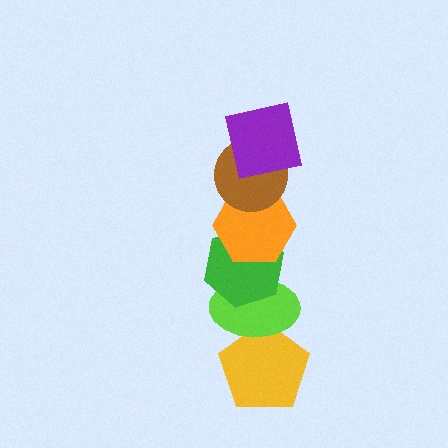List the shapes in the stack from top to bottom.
From top to bottom: the purple square, the brown circle, the orange hexagon, the green hexagon, the lime ellipse, the yellow pentagon.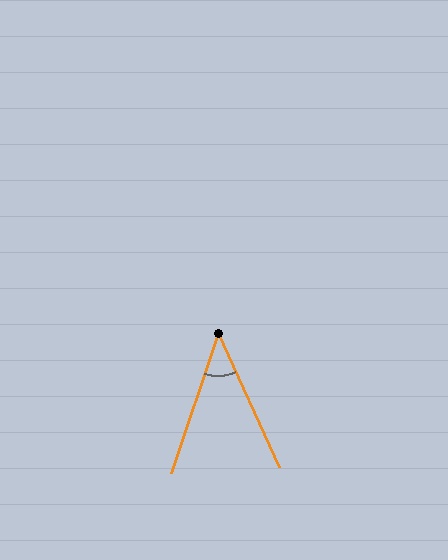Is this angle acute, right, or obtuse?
It is acute.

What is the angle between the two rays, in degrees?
Approximately 43 degrees.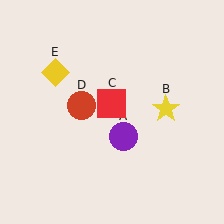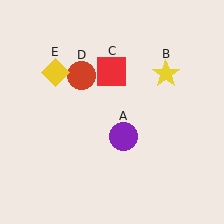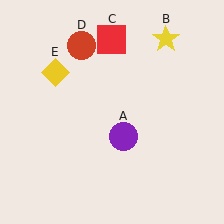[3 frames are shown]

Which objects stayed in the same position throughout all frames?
Purple circle (object A) and yellow diamond (object E) remained stationary.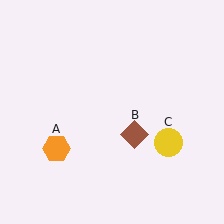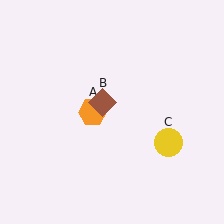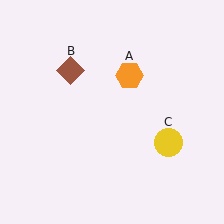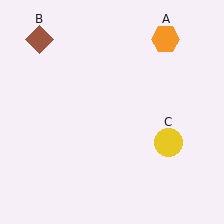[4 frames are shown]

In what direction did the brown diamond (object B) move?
The brown diamond (object B) moved up and to the left.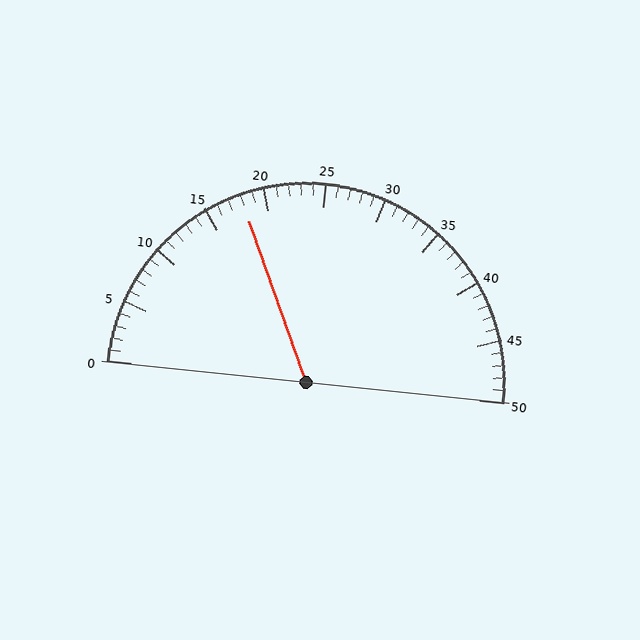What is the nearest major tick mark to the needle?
The nearest major tick mark is 20.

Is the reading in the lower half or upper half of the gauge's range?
The reading is in the lower half of the range (0 to 50).